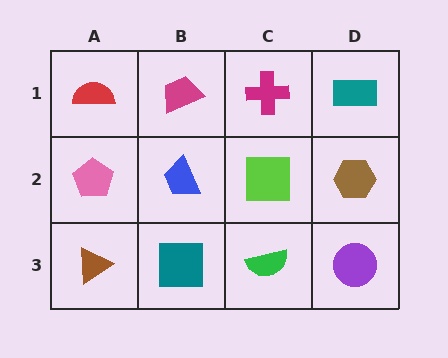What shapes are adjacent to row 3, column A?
A pink pentagon (row 2, column A), a teal square (row 3, column B).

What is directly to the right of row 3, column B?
A green semicircle.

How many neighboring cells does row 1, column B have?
3.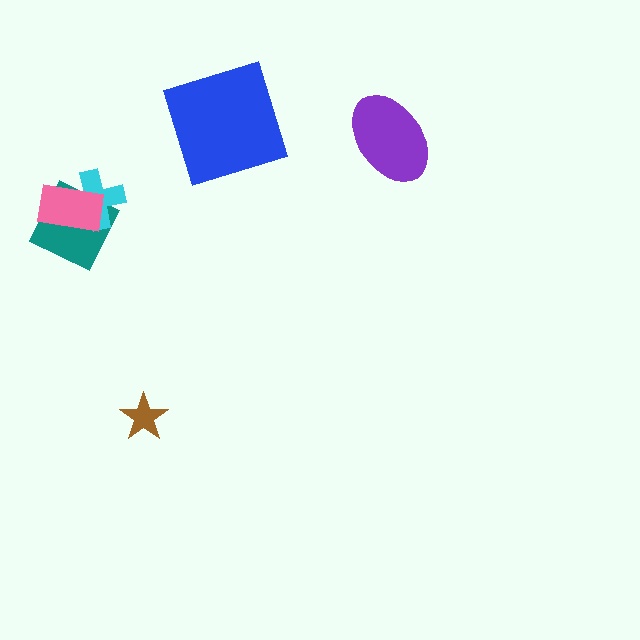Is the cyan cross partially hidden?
Yes, it is partially covered by another shape.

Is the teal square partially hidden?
Yes, it is partially covered by another shape.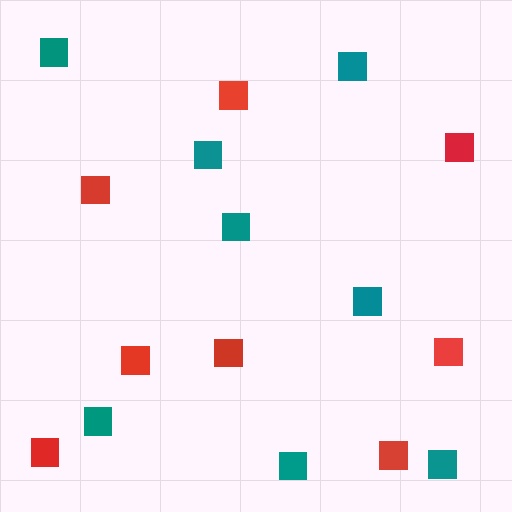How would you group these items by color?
There are 2 groups: one group of teal squares (8) and one group of red squares (8).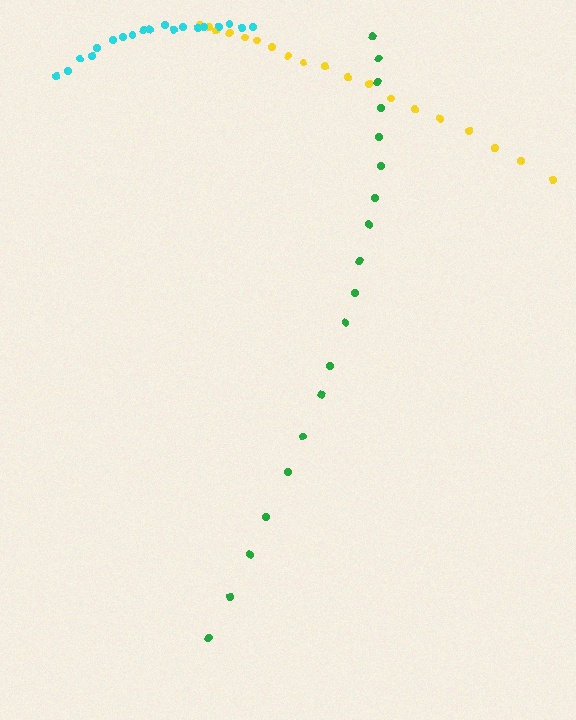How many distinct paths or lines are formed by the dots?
There are 3 distinct paths.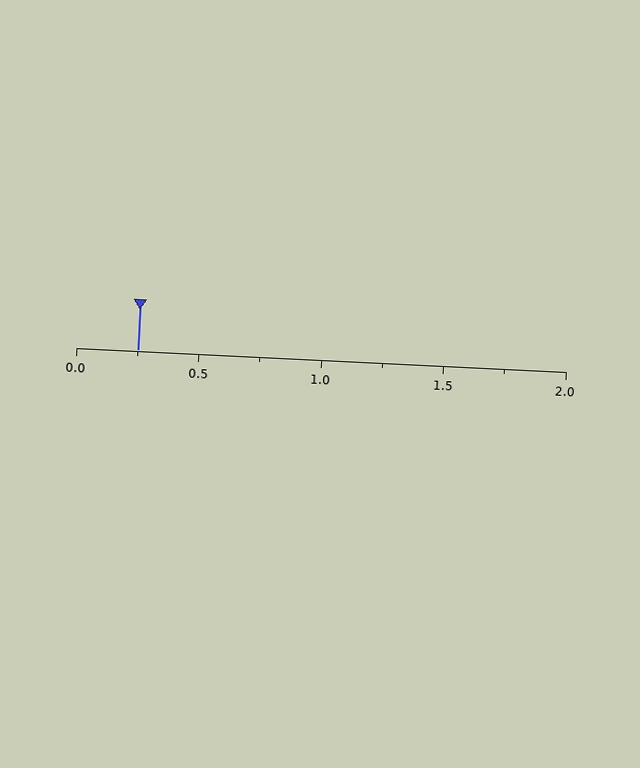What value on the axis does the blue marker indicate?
The marker indicates approximately 0.25.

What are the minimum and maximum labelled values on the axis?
The axis runs from 0.0 to 2.0.